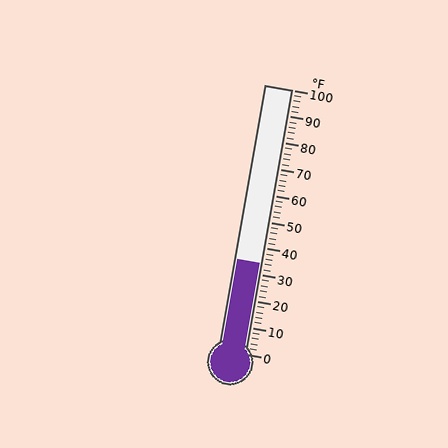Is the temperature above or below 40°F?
The temperature is below 40°F.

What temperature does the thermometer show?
The thermometer shows approximately 34°F.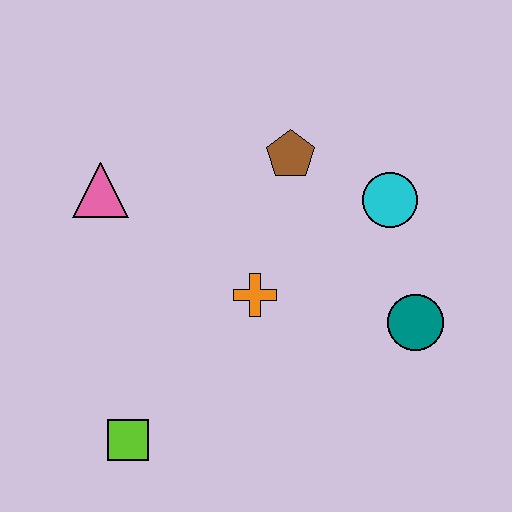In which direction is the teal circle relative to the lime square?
The teal circle is to the right of the lime square.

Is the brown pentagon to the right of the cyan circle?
No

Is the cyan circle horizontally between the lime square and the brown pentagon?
No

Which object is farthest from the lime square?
The cyan circle is farthest from the lime square.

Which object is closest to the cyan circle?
The brown pentagon is closest to the cyan circle.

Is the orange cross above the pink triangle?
No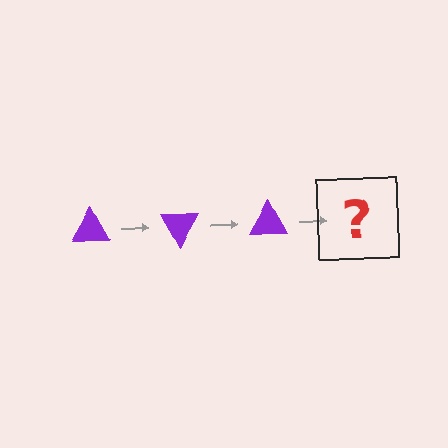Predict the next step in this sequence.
The next step is a purple triangle rotated 180 degrees.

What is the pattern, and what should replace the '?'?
The pattern is that the triangle rotates 60 degrees each step. The '?' should be a purple triangle rotated 180 degrees.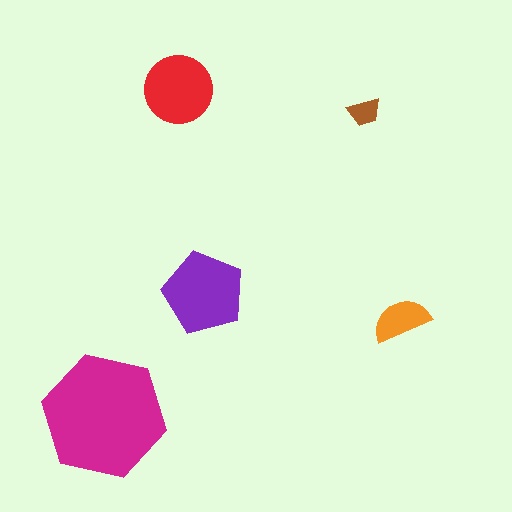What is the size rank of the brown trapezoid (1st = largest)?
5th.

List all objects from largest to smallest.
The magenta hexagon, the purple pentagon, the red circle, the orange semicircle, the brown trapezoid.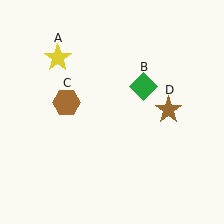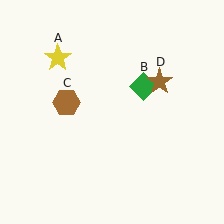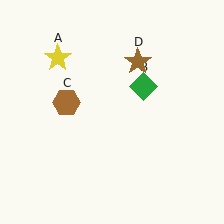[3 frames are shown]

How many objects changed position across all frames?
1 object changed position: brown star (object D).